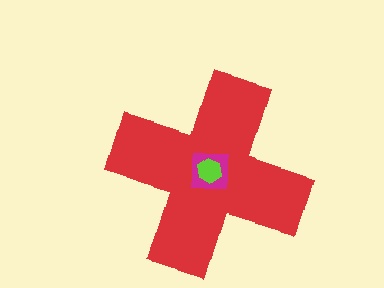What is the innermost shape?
The lime hexagon.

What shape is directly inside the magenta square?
The lime hexagon.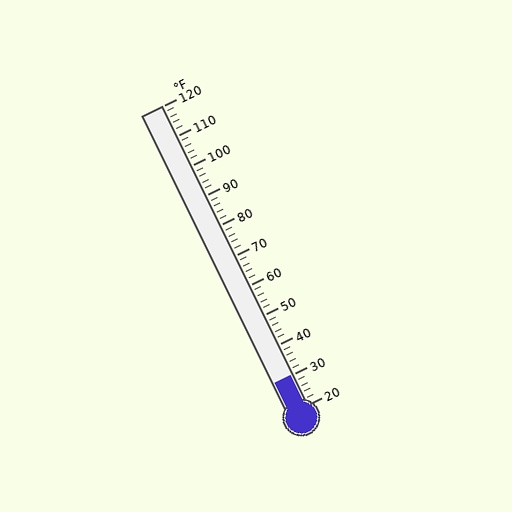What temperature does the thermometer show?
The thermometer shows approximately 30°F.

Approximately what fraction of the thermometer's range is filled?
The thermometer is filled to approximately 10% of its range.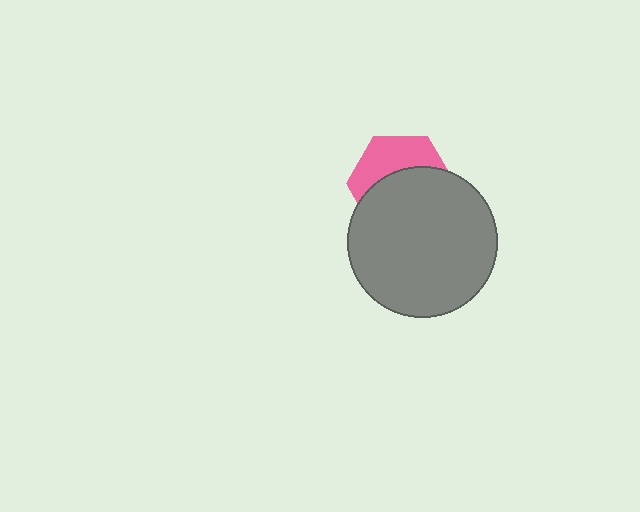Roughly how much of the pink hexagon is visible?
A small part of it is visible (roughly 40%).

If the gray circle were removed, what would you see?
You would see the complete pink hexagon.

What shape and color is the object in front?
The object in front is a gray circle.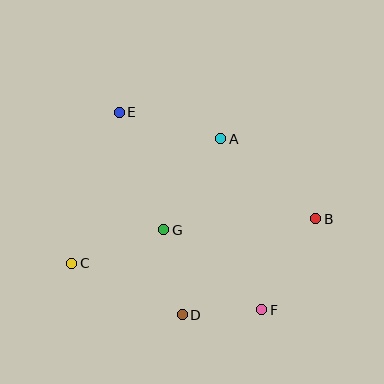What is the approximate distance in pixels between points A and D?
The distance between A and D is approximately 180 pixels.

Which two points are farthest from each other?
Points B and C are farthest from each other.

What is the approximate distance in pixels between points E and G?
The distance between E and G is approximately 125 pixels.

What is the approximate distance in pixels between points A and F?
The distance between A and F is approximately 176 pixels.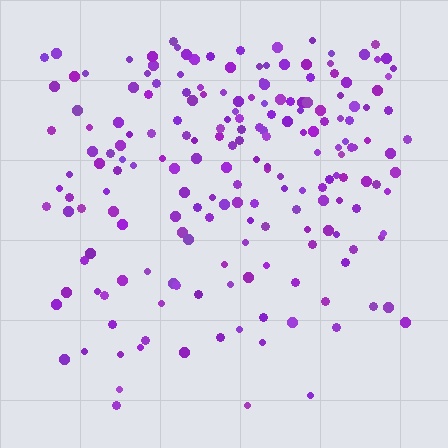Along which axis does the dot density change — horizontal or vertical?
Vertical.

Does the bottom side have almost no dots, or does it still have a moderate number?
Still a moderate number, just noticeably fewer than the top.